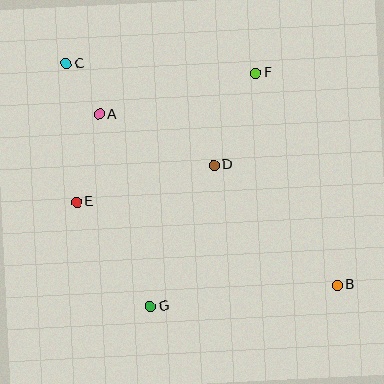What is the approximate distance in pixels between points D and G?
The distance between D and G is approximately 155 pixels.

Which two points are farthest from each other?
Points B and C are farthest from each other.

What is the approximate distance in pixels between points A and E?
The distance between A and E is approximately 91 pixels.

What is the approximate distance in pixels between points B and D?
The distance between B and D is approximately 172 pixels.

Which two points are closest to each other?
Points A and C are closest to each other.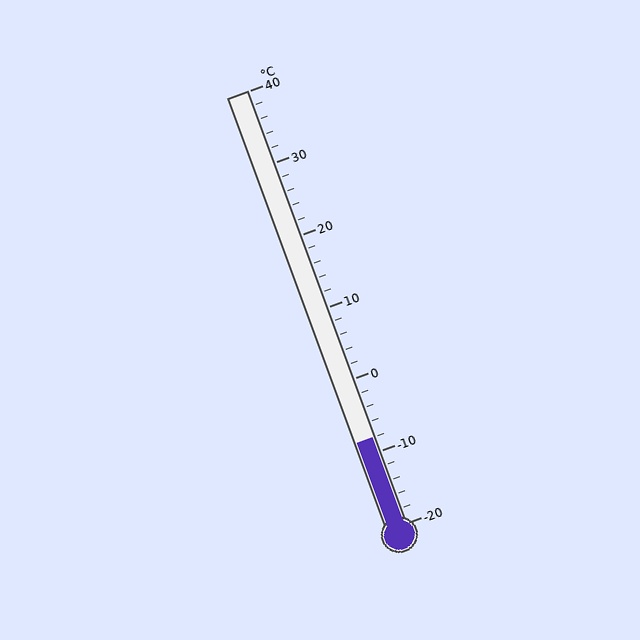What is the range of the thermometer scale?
The thermometer scale ranges from -20°C to 40°C.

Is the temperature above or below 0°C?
The temperature is below 0°C.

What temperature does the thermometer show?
The thermometer shows approximately -8°C.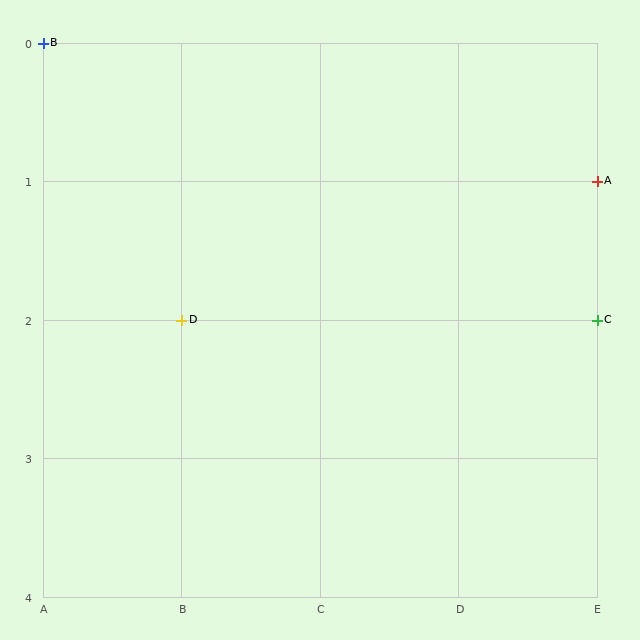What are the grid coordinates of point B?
Point B is at grid coordinates (A, 0).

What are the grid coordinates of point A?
Point A is at grid coordinates (E, 1).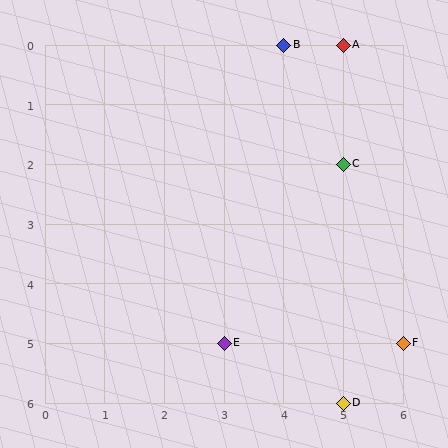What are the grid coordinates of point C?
Point C is at grid coordinates (5, 2).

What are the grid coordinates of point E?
Point E is at grid coordinates (3, 5).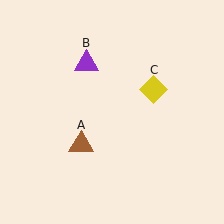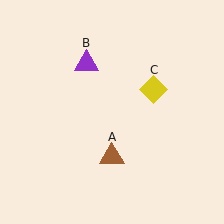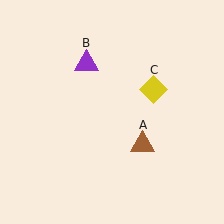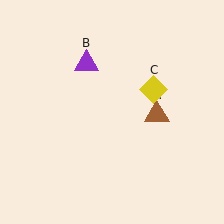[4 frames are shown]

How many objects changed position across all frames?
1 object changed position: brown triangle (object A).